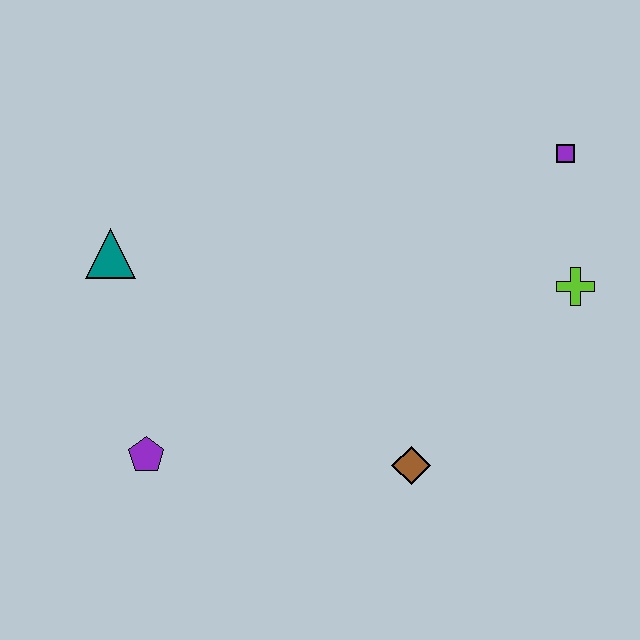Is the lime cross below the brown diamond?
No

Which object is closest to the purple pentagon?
The teal triangle is closest to the purple pentagon.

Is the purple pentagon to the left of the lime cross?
Yes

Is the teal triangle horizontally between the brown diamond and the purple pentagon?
No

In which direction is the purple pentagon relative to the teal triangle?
The purple pentagon is below the teal triangle.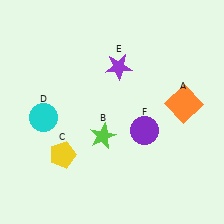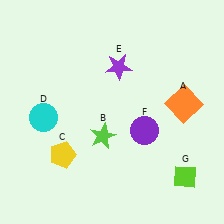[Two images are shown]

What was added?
A lime diamond (G) was added in Image 2.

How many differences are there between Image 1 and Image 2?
There is 1 difference between the two images.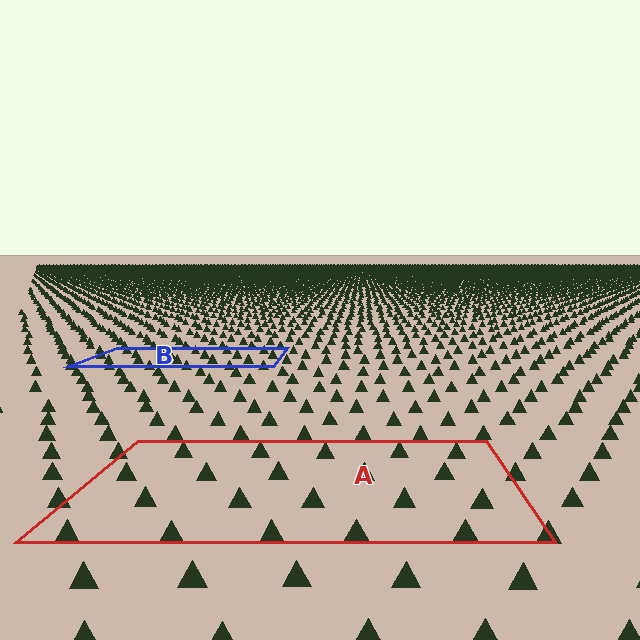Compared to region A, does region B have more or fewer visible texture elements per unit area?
Region B has more texture elements per unit area — they are packed more densely because it is farther away.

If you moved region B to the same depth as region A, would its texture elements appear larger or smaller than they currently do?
They would appear larger. At a closer depth, the same texture elements are projected at a bigger on-screen size.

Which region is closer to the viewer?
Region A is closer. The texture elements there are larger and more spread out.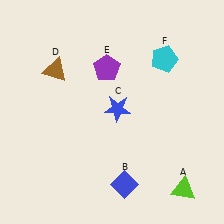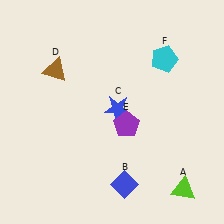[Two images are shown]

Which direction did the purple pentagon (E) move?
The purple pentagon (E) moved down.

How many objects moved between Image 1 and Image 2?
1 object moved between the two images.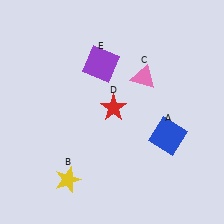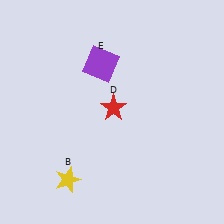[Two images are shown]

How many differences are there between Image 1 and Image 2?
There are 2 differences between the two images.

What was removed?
The pink triangle (C), the blue square (A) were removed in Image 2.